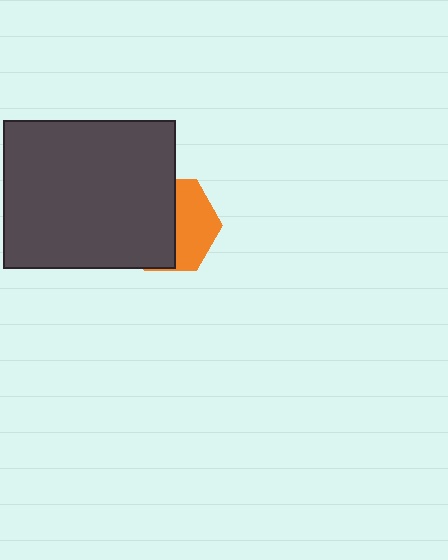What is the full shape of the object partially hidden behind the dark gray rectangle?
The partially hidden object is an orange hexagon.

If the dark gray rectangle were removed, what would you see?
You would see the complete orange hexagon.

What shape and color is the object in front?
The object in front is a dark gray rectangle.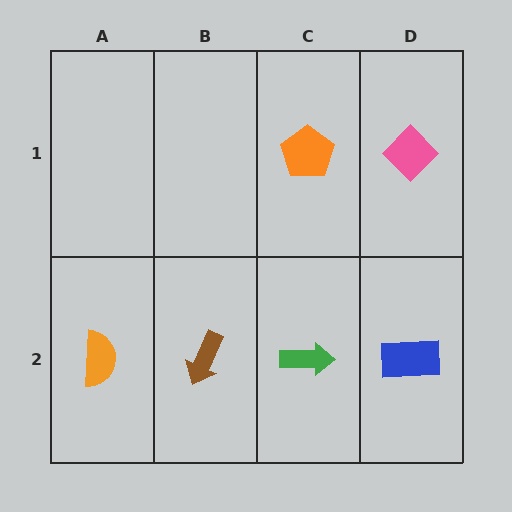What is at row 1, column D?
A pink diamond.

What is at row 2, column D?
A blue rectangle.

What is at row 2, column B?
A brown arrow.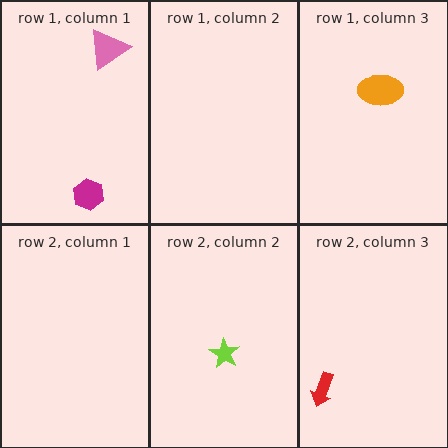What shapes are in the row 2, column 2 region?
The lime star.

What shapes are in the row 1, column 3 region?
The orange ellipse.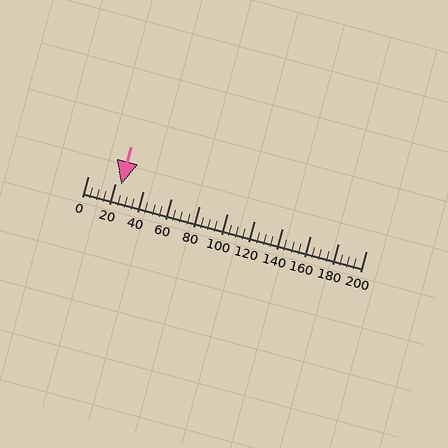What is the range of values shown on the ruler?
The ruler shows values from 0 to 200.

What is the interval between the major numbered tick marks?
The major tick marks are spaced 20 units apart.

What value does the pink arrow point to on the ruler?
The pink arrow points to approximately 24.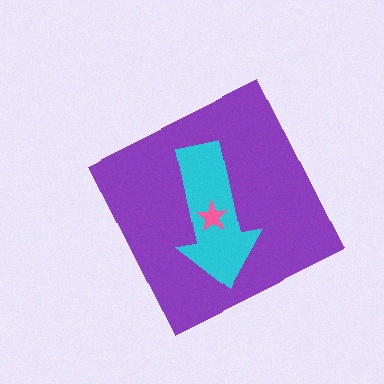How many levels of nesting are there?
3.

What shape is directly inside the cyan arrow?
The pink star.